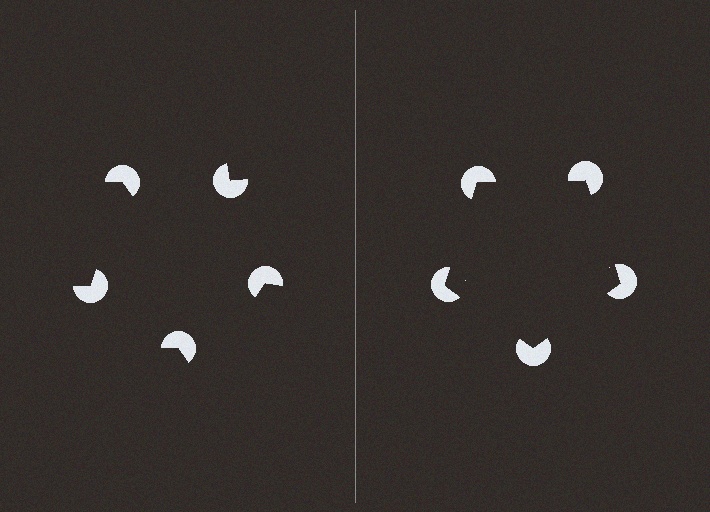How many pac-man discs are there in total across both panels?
10 — 5 on each side.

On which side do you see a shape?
An illusory pentagon appears on the right side. On the left side the wedge cuts are rotated, so no coherent shape forms.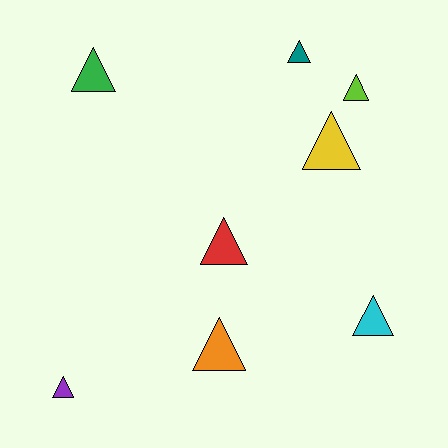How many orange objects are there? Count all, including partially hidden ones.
There is 1 orange object.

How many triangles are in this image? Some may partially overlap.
There are 8 triangles.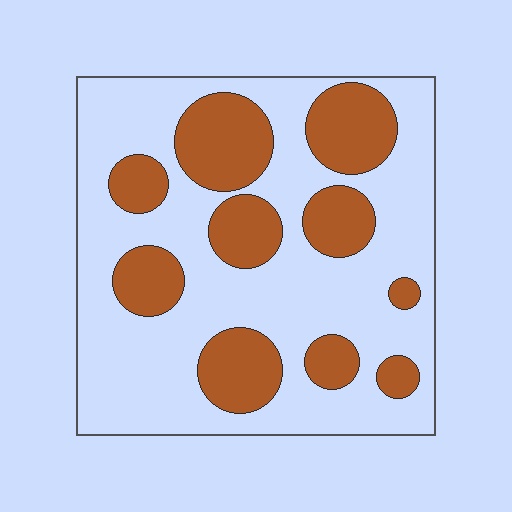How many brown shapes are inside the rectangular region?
10.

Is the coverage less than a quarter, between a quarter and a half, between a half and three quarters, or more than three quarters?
Between a quarter and a half.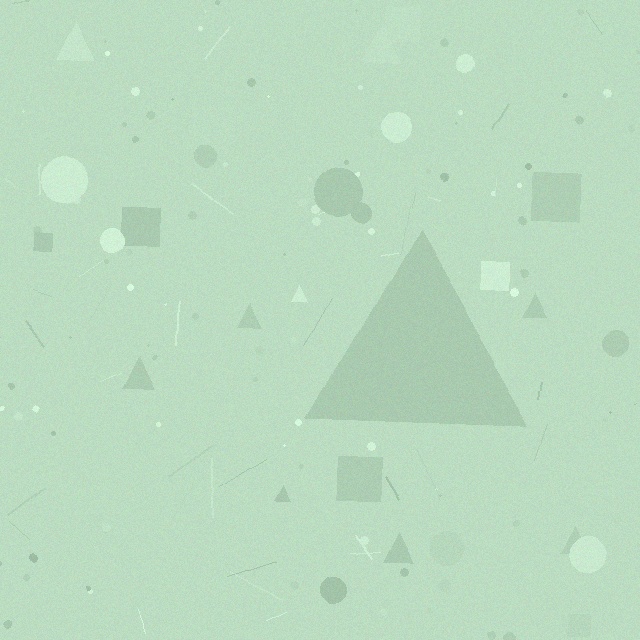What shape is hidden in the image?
A triangle is hidden in the image.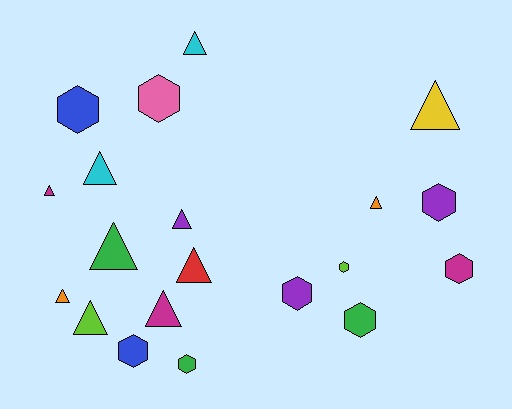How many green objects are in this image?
There are 3 green objects.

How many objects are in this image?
There are 20 objects.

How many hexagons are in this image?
There are 9 hexagons.